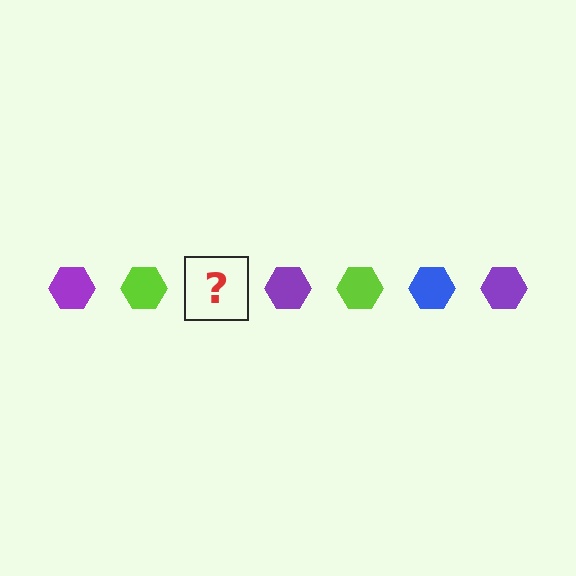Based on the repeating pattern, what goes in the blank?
The blank should be a blue hexagon.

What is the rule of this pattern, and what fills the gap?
The rule is that the pattern cycles through purple, lime, blue hexagons. The gap should be filled with a blue hexagon.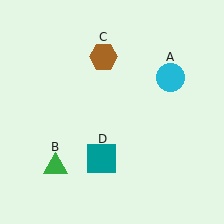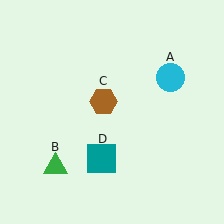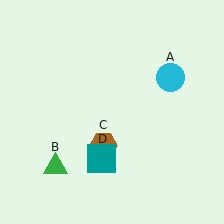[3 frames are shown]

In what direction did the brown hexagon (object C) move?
The brown hexagon (object C) moved down.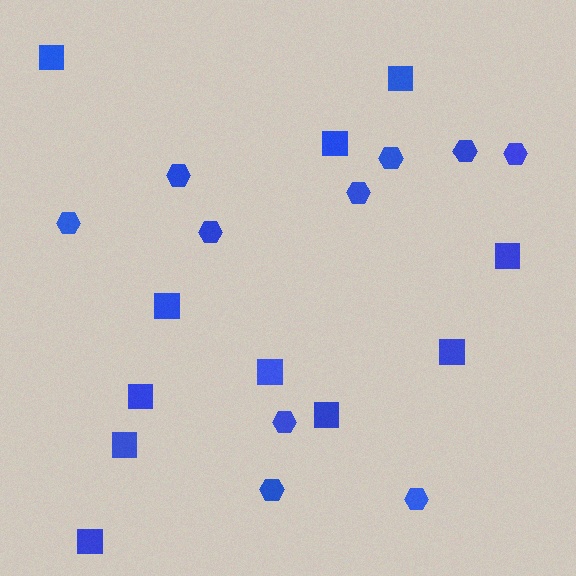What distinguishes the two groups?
There are 2 groups: one group of squares (11) and one group of hexagons (10).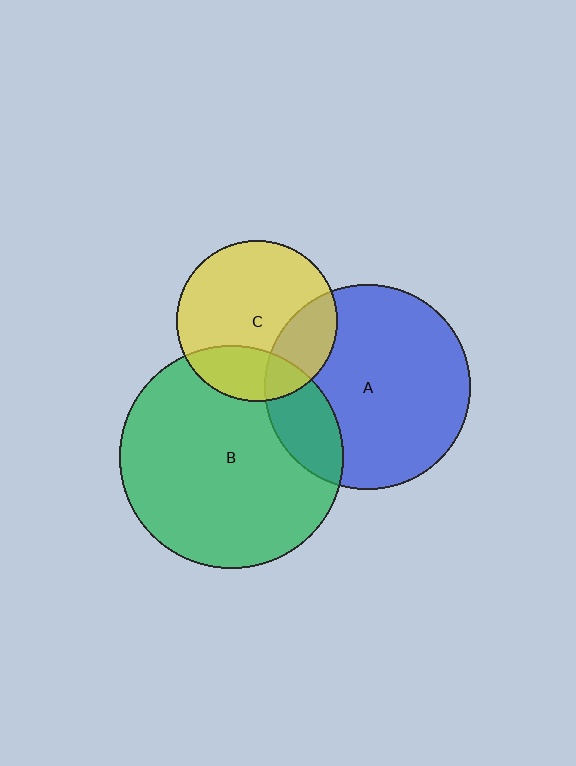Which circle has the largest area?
Circle B (green).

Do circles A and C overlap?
Yes.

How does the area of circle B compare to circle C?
Approximately 1.9 times.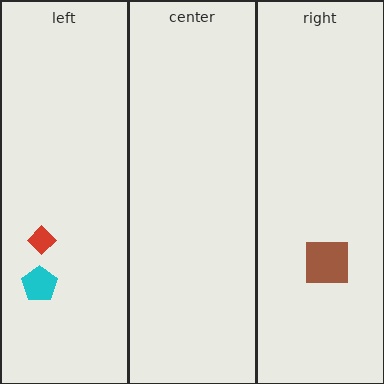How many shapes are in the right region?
1.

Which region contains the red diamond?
The left region.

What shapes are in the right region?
The brown square.